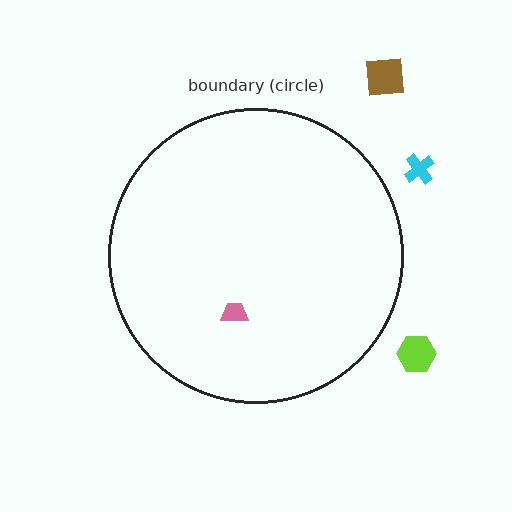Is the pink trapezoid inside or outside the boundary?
Inside.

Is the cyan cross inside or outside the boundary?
Outside.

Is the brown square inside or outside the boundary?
Outside.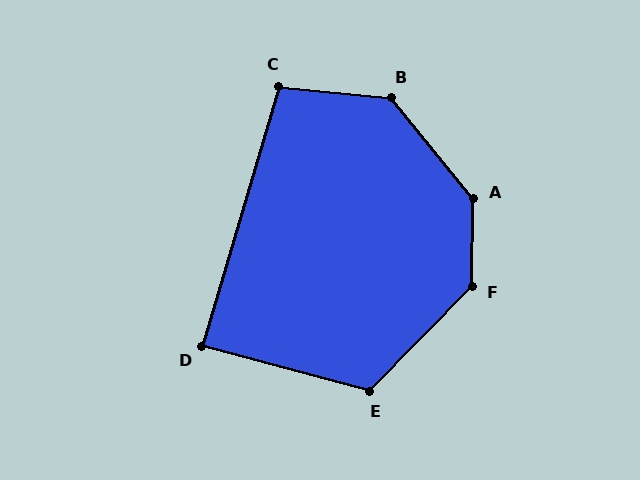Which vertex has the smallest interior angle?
D, at approximately 89 degrees.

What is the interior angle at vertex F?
Approximately 137 degrees (obtuse).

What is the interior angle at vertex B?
Approximately 135 degrees (obtuse).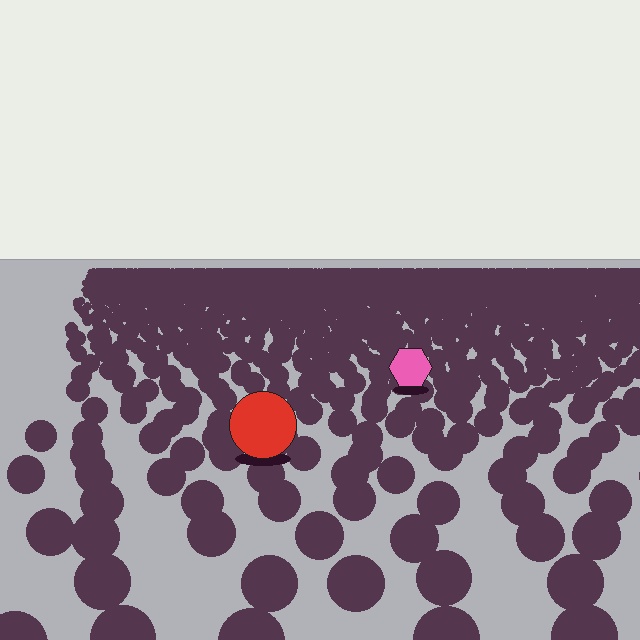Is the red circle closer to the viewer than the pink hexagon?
Yes. The red circle is closer — you can tell from the texture gradient: the ground texture is coarser near it.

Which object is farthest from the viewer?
The pink hexagon is farthest from the viewer. It appears smaller and the ground texture around it is denser.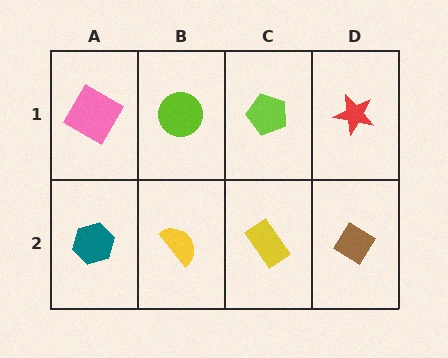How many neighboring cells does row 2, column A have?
2.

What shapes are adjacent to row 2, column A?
A pink square (row 1, column A), a yellow semicircle (row 2, column B).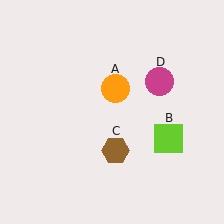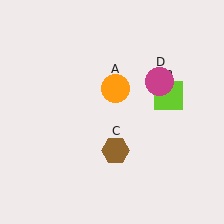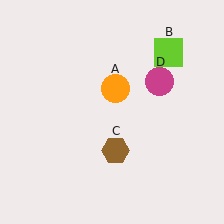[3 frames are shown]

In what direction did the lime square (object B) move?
The lime square (object B) moved up.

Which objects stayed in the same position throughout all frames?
Orange circle (object A) and brown hexagon (object C) and magenta circle (object D) remained stationary.